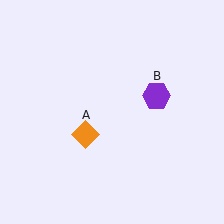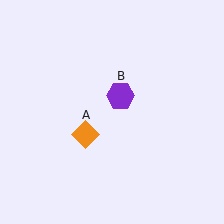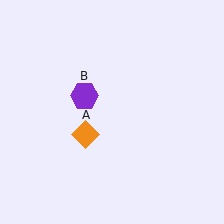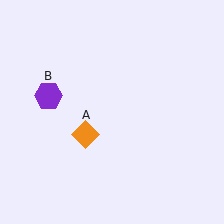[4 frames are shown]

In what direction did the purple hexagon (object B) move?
The purple hexagon (object B) moved left.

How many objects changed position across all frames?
1 object changed position: purple hexagon (object B).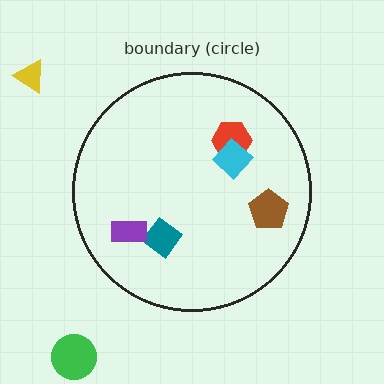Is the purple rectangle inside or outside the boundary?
Inside.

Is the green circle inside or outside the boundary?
Outside.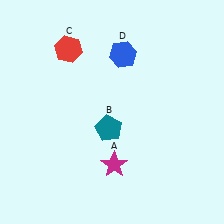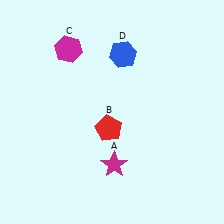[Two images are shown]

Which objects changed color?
B changed from teal to red. C changed from red to magenta.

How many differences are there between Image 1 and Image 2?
There are 2 differences between the two images.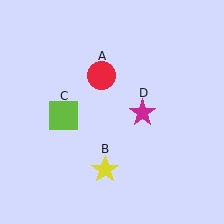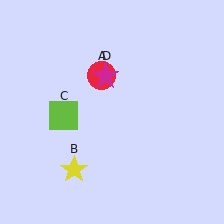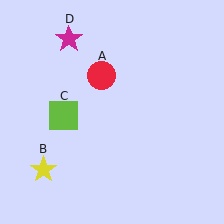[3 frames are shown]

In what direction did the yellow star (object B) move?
The yellow star (object B) moved left.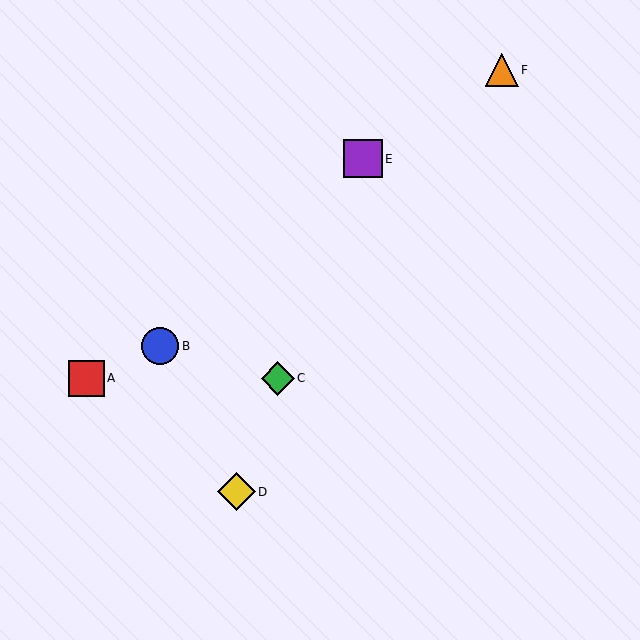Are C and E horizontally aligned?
No, C is at y≈379 and E is at y≈159.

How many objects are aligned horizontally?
2 objects (A, C) are aligned horizontally.